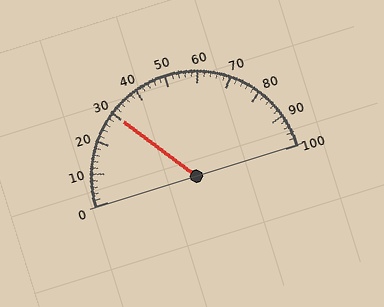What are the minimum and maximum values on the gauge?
The gauge ranges from 0 to 100.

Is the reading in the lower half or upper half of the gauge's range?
The reading is in the lower half of the range (0 to 100).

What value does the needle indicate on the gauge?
The needle indicates approximately 30.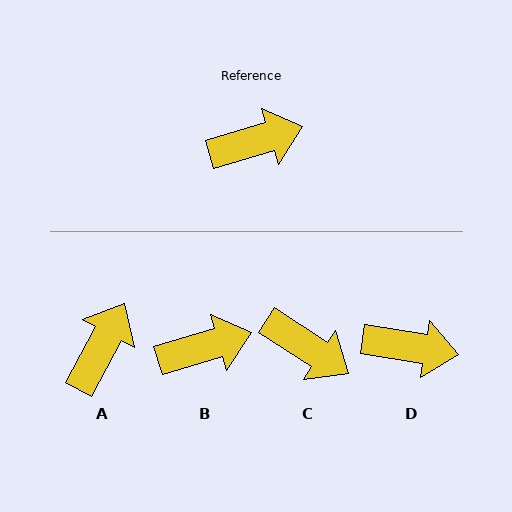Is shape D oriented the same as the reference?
No, it is off by about 26 degrees.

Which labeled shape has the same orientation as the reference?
B.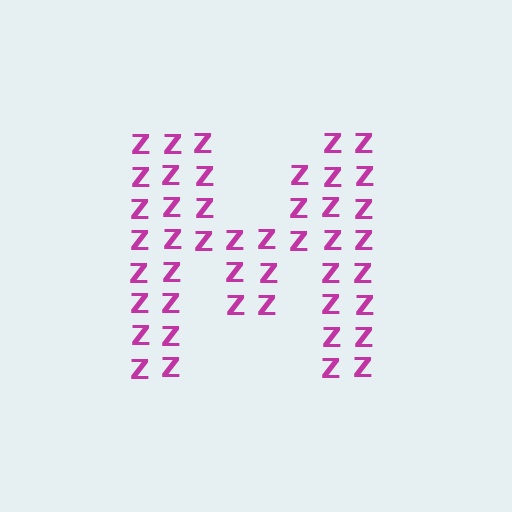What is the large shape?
The large shape is the letter M.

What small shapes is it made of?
It is made of small letter Z's.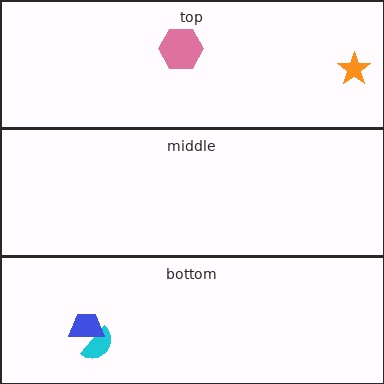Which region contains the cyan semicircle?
The bottom region.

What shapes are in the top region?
The pink hexagon, the orange star.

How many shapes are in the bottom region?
2.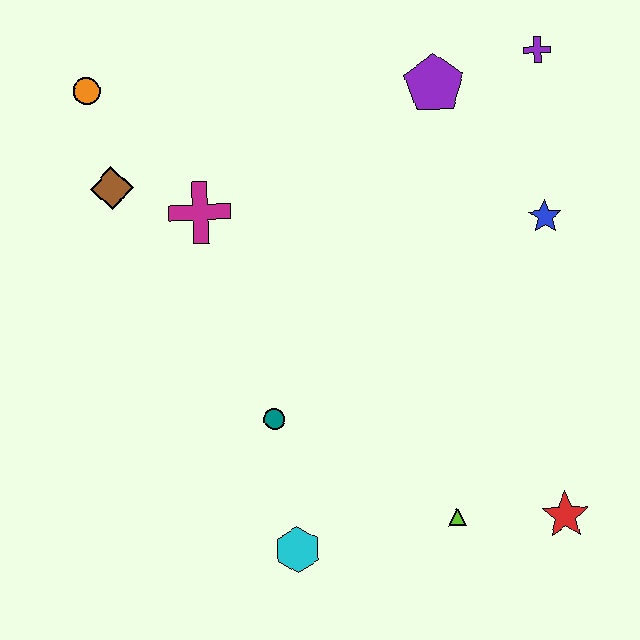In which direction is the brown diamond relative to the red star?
The brown diamond is to the left of the red star.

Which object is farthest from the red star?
The orange circle is farthest from the red star.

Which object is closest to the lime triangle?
The red star is closest to the lime triangle.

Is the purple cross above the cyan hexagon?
Yes